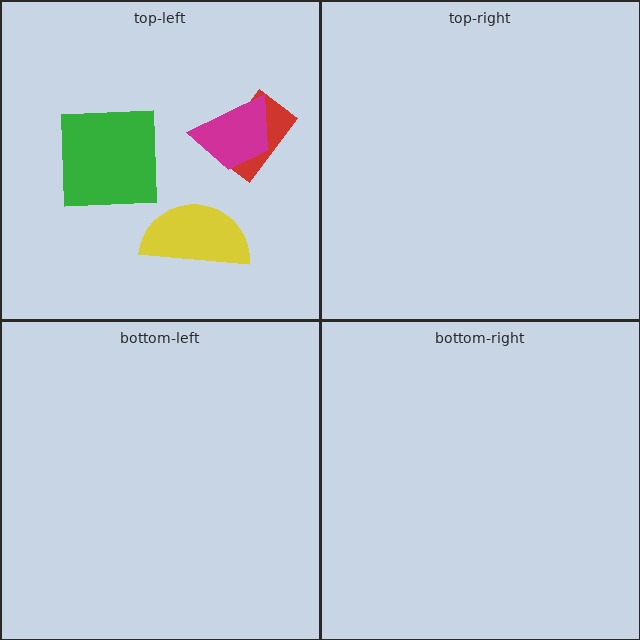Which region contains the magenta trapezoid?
The top-left region.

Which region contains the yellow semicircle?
The top-left region.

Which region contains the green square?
The top-left region.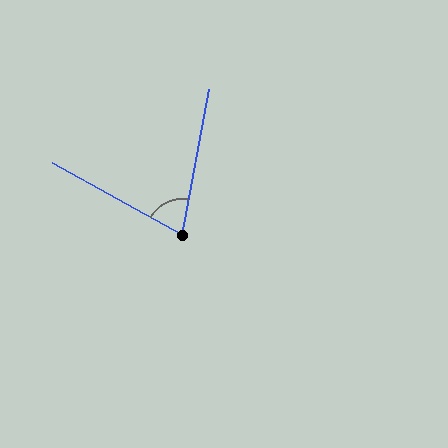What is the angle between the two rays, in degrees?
Approximately 72 degrees.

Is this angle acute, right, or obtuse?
It is acute.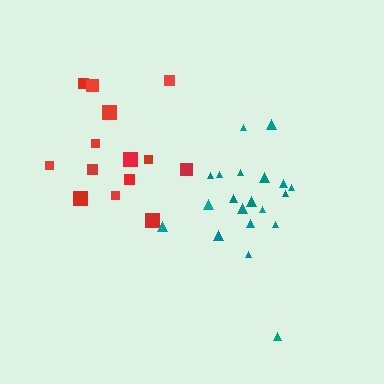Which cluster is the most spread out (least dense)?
Red.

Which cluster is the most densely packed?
Teal.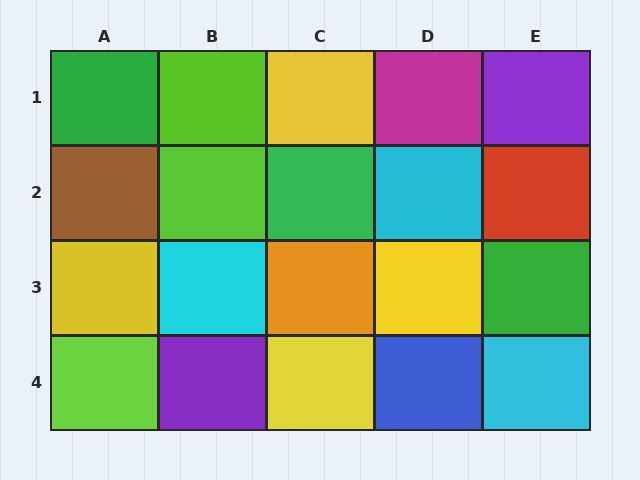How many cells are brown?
1 cell is brown.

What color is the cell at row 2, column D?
Cyan.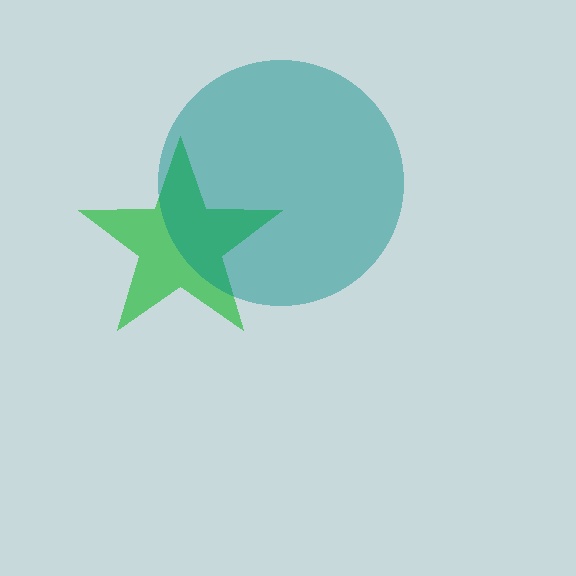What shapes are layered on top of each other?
The layered shapes are: a green star, a teal circle.